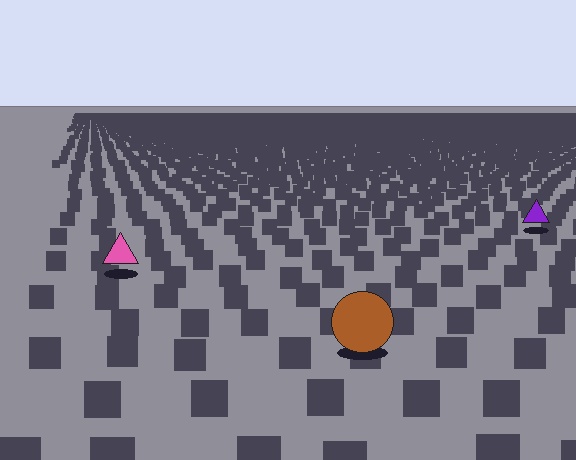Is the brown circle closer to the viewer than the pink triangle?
Yes. The brown circle is closer — you can tell from the texture gradient: the ground texture is coarser near it.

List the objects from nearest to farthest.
From nearest to farthest: the brown circle, the pink triangle, the purple triangle.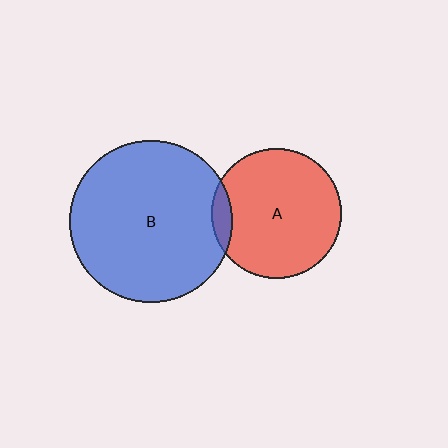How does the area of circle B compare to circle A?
Approximately 1.6 times.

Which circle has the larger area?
Circle B (blue).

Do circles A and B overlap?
Yes.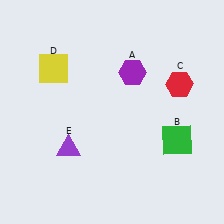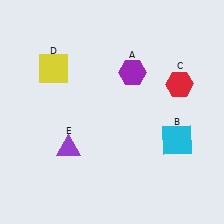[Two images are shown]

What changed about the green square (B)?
In Image 1, B is green. In Image 2, it changed to cyan.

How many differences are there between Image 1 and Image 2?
There is 1 difference between the two images.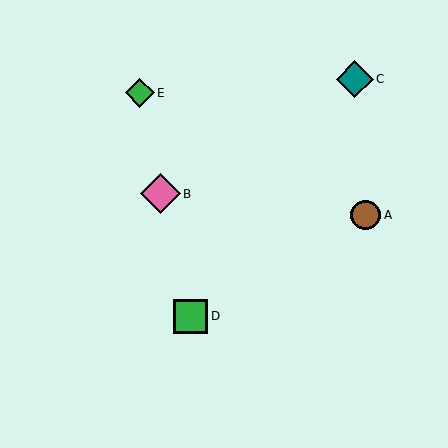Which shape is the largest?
The pink diamond (labeled B) is the largest.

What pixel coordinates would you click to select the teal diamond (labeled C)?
Click at (355, 79) to select the teal diamond C.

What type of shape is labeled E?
Shape E is a green diamond.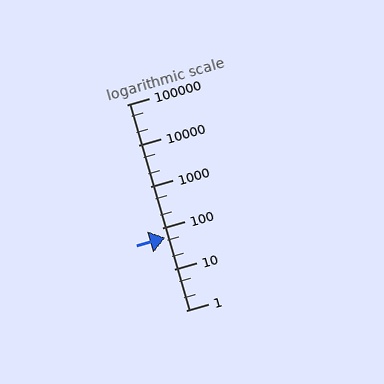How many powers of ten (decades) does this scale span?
The scale spans 5 decades, from 1 to 100000.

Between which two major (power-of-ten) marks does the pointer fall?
The pointer is between 10 and 100.